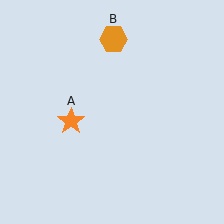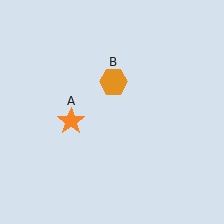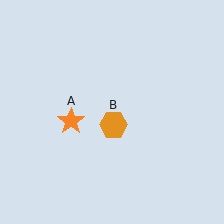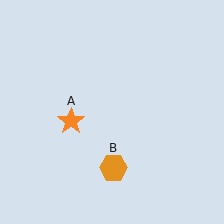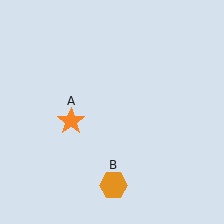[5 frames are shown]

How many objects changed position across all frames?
1 object changed position: orange hexagon (object B).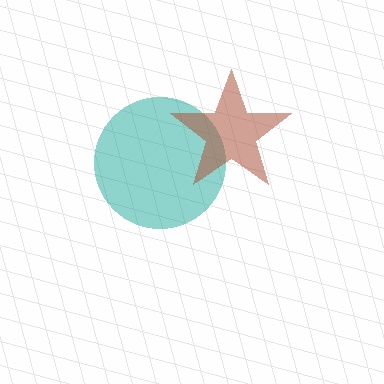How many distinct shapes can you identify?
There are 2 distinct shapes: a teal circle, a brown star.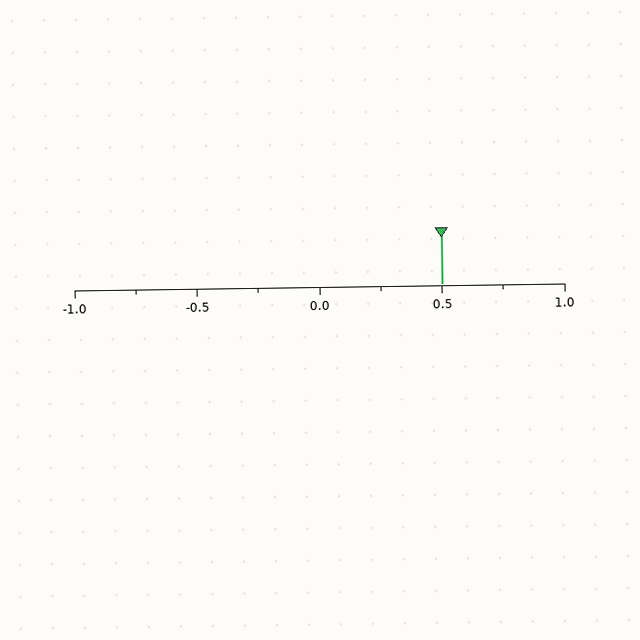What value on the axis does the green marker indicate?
The marker indicates approximately 0.5.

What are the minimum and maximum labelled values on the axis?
The axis runs from -1.0 to 1.0.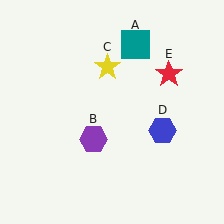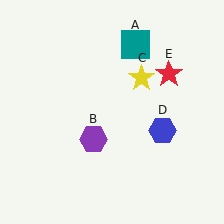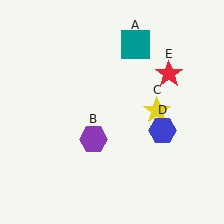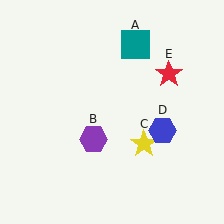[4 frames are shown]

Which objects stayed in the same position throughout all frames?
Teal square (object A) and purple hexagon (object B) and blue hexagon (object D) and red star (object E) remained stationary.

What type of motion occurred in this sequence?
The yellow star (object C) rotated clockwise around the center of the scene.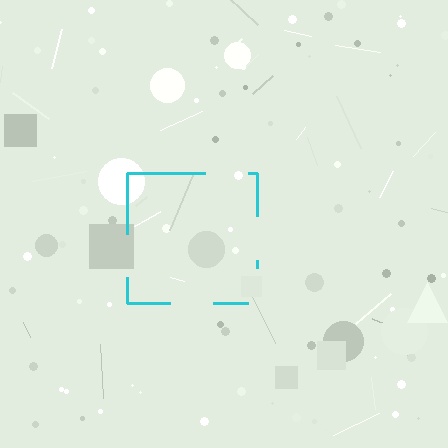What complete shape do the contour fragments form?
The contour fragments form a square.